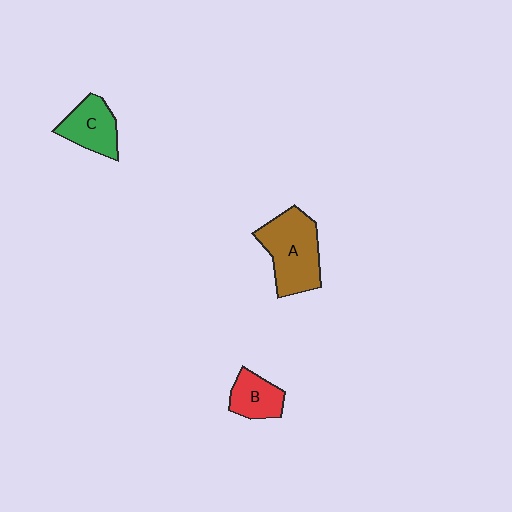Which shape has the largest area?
Shape A (brown).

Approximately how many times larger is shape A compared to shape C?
Approximately 1.6 times.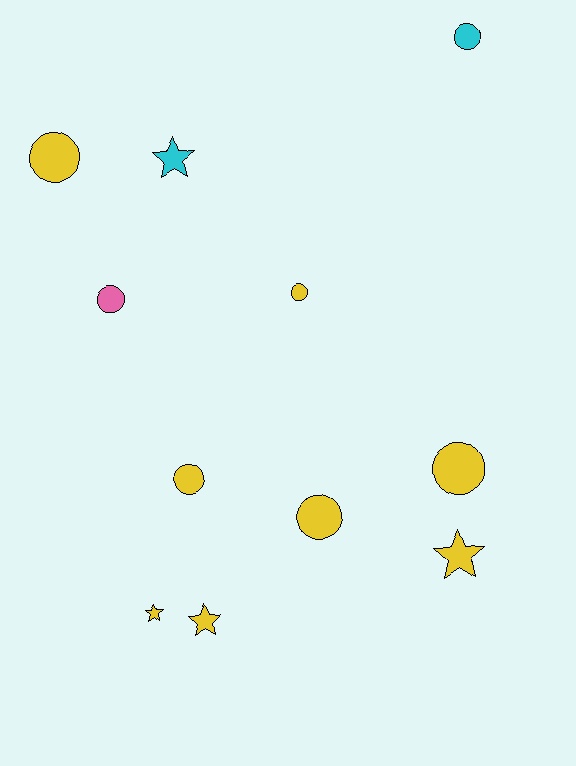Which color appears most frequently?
Yellow, with 8 objects.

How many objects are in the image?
There are 11 objects.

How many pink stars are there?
There are no pink stars.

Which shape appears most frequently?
Circle, with 7 objects.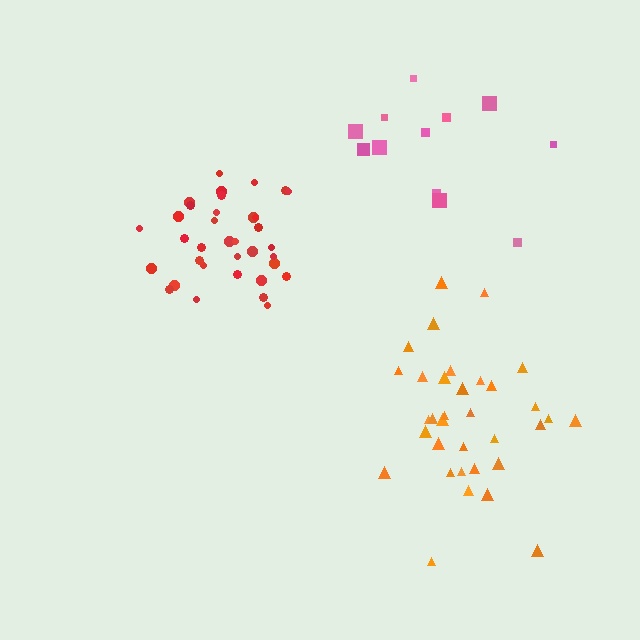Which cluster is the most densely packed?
Red.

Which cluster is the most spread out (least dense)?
Pink.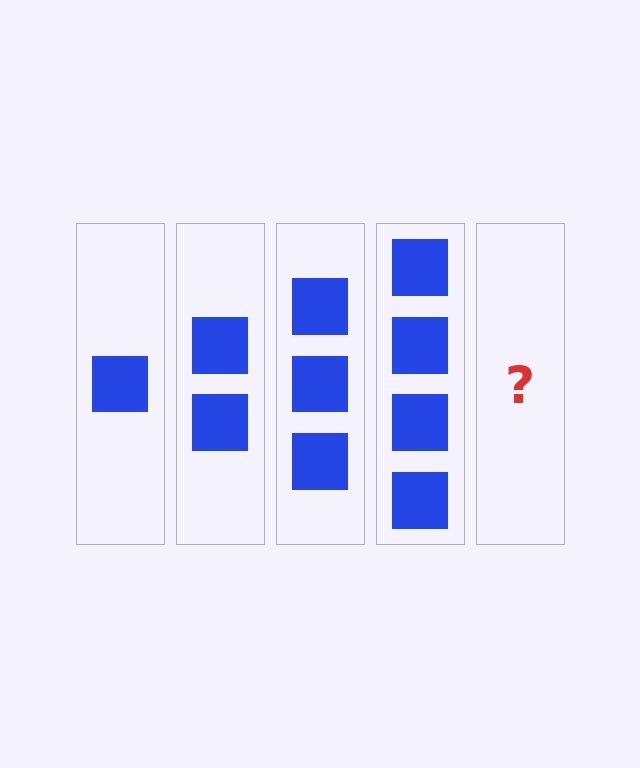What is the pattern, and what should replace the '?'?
The pattern is that each step adds one more square. The '?' should be 5 squares.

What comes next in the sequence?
The next element should be 5 squares.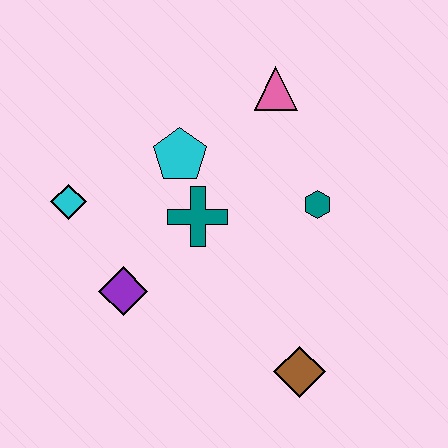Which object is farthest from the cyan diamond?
The brown diamond is farthest from the cyan diamond.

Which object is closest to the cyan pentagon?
The teal cross is closest to the cyan pentagon.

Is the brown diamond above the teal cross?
No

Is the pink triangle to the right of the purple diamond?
Yes